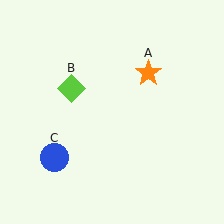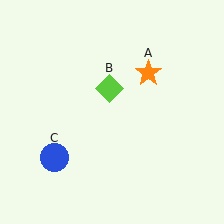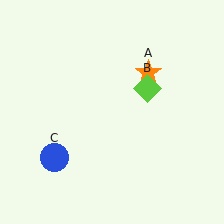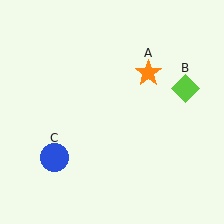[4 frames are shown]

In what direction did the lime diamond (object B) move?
The lime diamond (object B) moved right.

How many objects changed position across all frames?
1 object changed position: lime diamond (object B).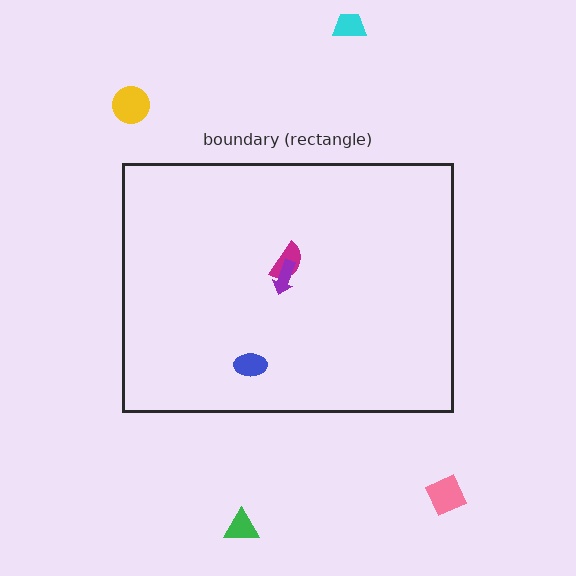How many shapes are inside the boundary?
3 inside, 4 outside.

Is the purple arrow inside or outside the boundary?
Inside.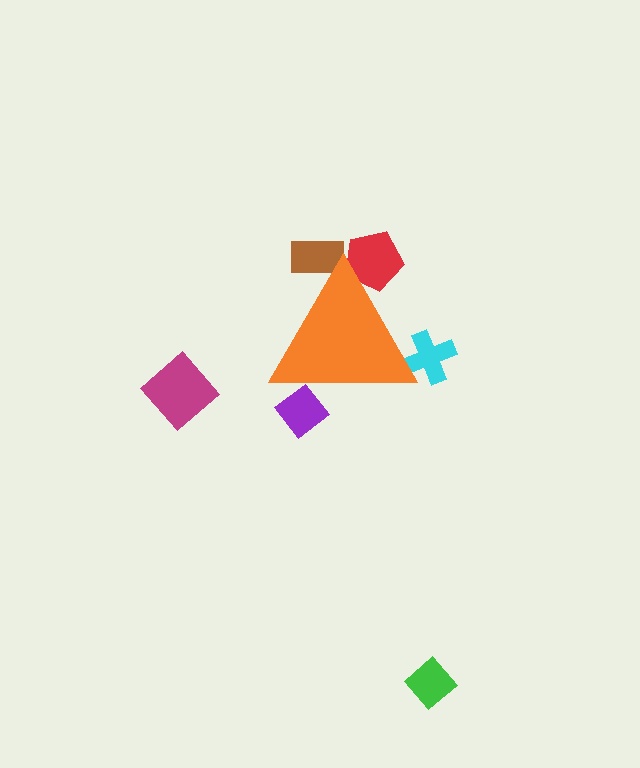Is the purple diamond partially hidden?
Yes, the purple diamond is partially hidden behind the orange triangle.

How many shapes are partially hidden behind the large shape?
4 shapes are partially hidden.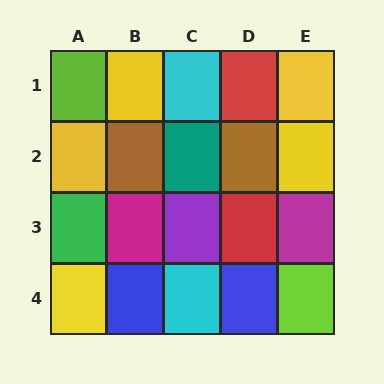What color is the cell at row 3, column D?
Red.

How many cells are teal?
1 cell is teal.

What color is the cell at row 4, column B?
Blue.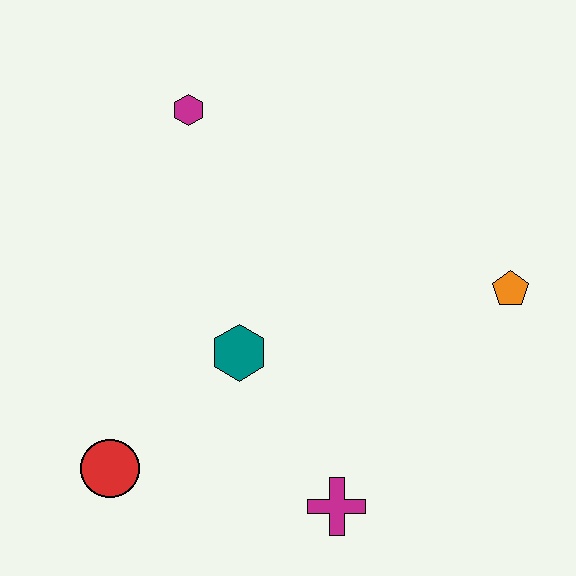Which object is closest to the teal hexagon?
The red circle is closest to the teal hexagon.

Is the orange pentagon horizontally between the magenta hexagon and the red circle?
No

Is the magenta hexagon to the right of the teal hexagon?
No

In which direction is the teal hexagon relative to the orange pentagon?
The teal hexagon is to the left of the orange pentagon.